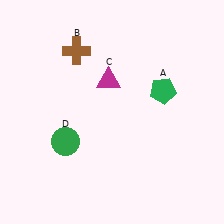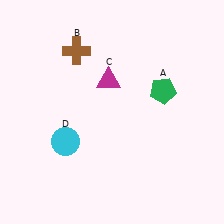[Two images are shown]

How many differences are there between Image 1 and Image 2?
There is 1 difference between the two images.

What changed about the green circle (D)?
In Image 1, D is green. In Image 2, it changed to cyan.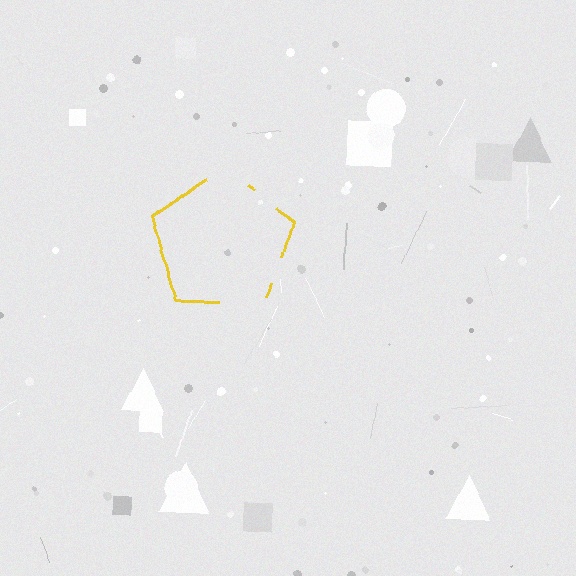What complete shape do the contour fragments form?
The contour fragments form a pentagon.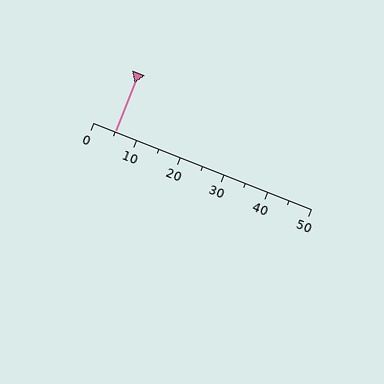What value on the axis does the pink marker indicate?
The marker indicates approximately 5.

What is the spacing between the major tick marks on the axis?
The major ticks are spaced 10 apart.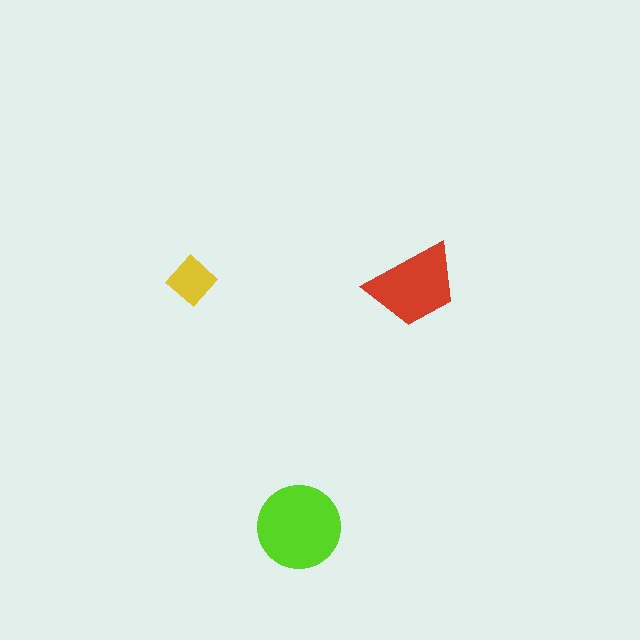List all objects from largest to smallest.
The lime circle, the red trapezoid, the yellow diamond.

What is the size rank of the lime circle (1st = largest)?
1st.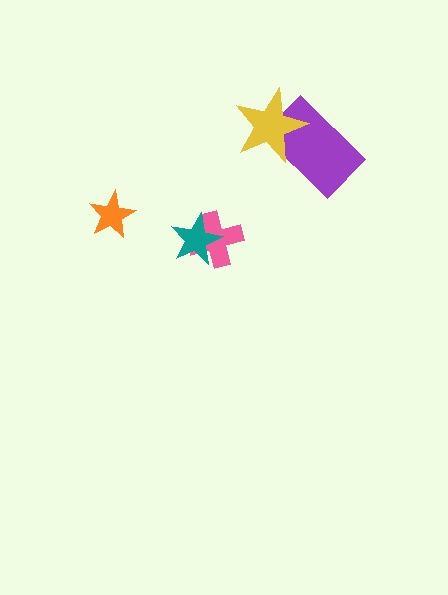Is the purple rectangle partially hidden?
Yes, it is partially covered by another shape.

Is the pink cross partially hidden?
Yes, it is partially covered by another shape.